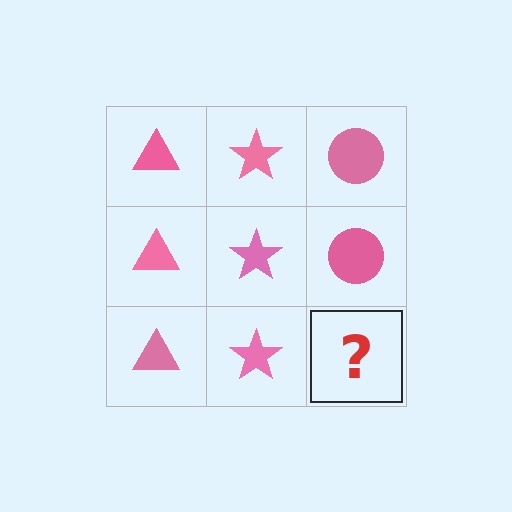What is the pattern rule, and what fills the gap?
The rule is that each column has a consistent shape. The gap should be filled with a pink circle.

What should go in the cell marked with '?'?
The missing cell should contain a pink circle.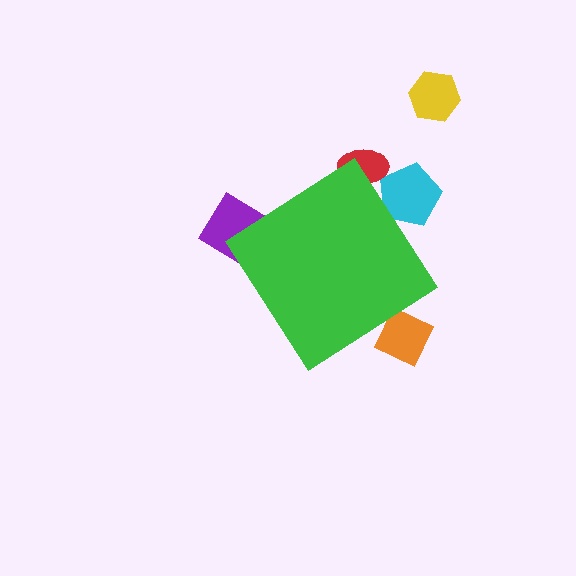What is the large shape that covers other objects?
A green diamond.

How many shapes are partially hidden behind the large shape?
5 shapes are partially hidden.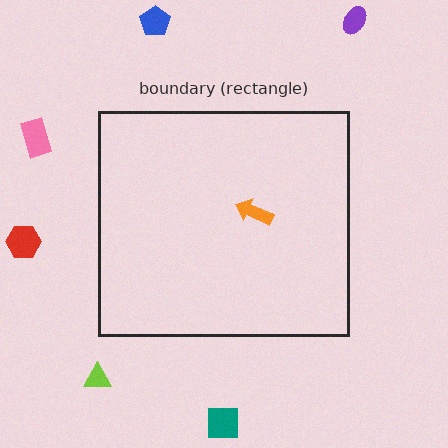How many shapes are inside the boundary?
1 inside, 6 outside.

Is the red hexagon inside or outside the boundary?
Outside.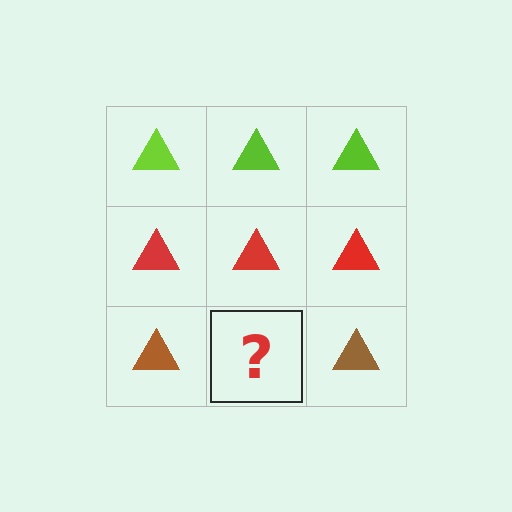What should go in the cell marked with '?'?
The missing cell should contain a brown triangle.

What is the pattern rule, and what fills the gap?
The rule is that each row has a consistent color. The gap should be filled with a brown triangle.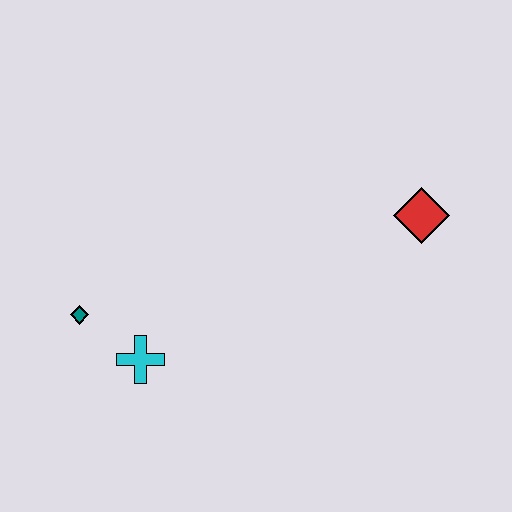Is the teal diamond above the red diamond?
No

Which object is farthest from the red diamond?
The teal diamond is farthest from the red diamond.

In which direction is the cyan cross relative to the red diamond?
The cyan cross is to the left of the red diamond.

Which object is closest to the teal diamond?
The cyan cross is closest to the teal diamond.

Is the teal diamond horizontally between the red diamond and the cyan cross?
No